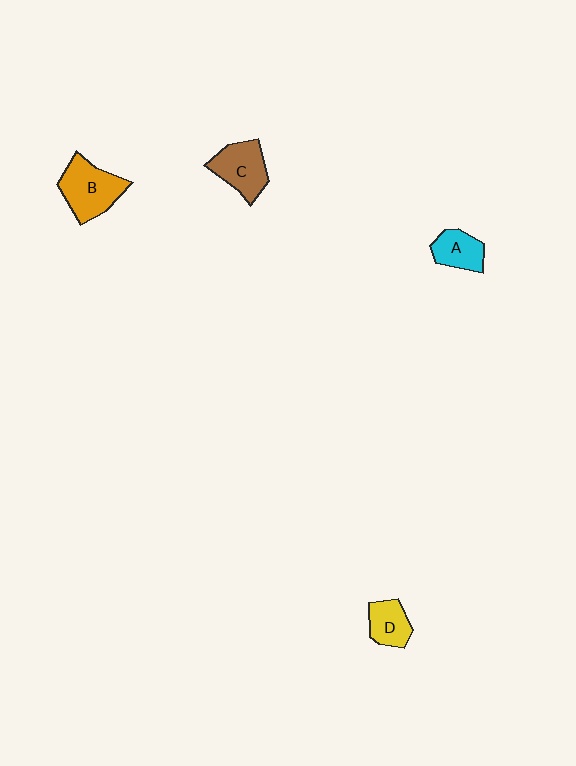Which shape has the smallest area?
Shape D (yellow).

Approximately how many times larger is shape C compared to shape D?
Approximately 1.4 times.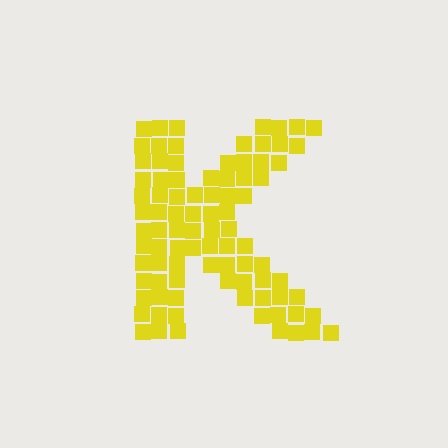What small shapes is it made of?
It is made of small squares.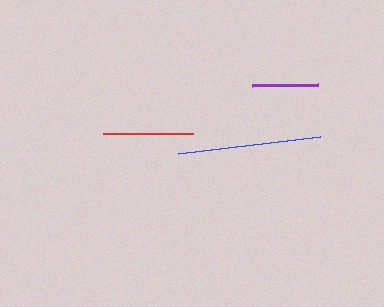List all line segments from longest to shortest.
From longest to shortest: blue, red, purple.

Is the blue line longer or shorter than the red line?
The blue line is longer than the red line.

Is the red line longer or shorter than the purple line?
The red line is longer than the purple line.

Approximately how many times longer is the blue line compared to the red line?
The blue line is approximately 1.6 times the length of the red line.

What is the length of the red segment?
The red segment is approximately 91 pixels long.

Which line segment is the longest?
The blue line is the longest at approximately 143 pixels.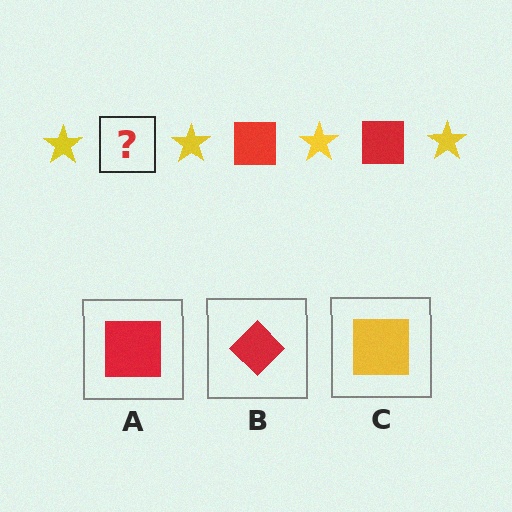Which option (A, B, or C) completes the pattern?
A.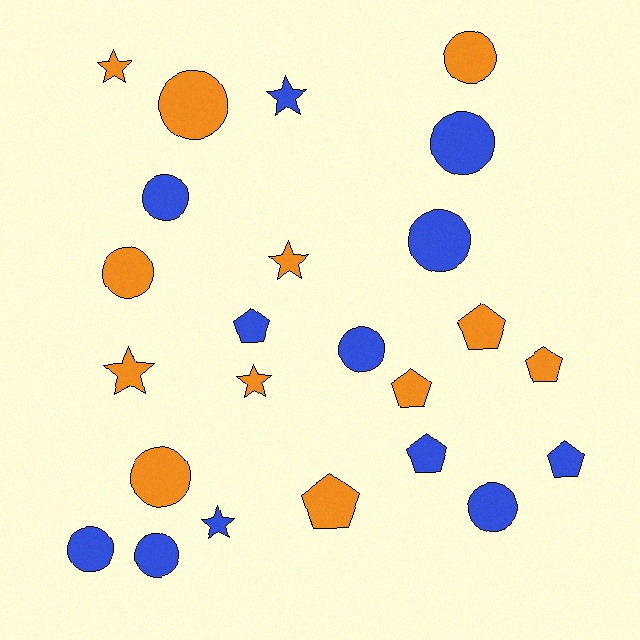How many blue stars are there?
There are 2 blue stars.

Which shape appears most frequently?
Circle, with 11 objects.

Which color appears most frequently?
Orange, with 12 objects.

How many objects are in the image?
There are 24 objects.